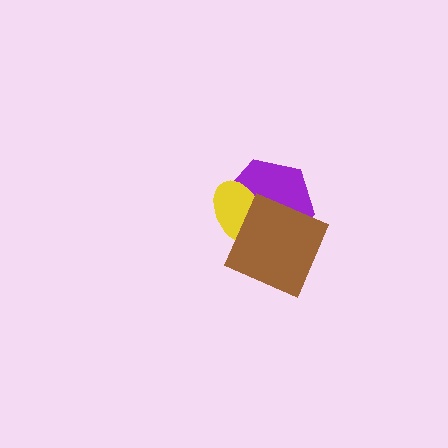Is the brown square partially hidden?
No, no other shape covers it.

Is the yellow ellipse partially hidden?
Yes, it is partially covered by another shape.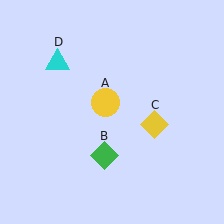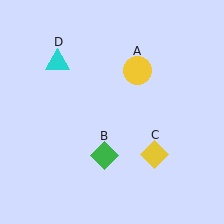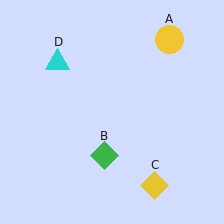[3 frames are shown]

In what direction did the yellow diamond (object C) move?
The yellow diamond (object C) moved down.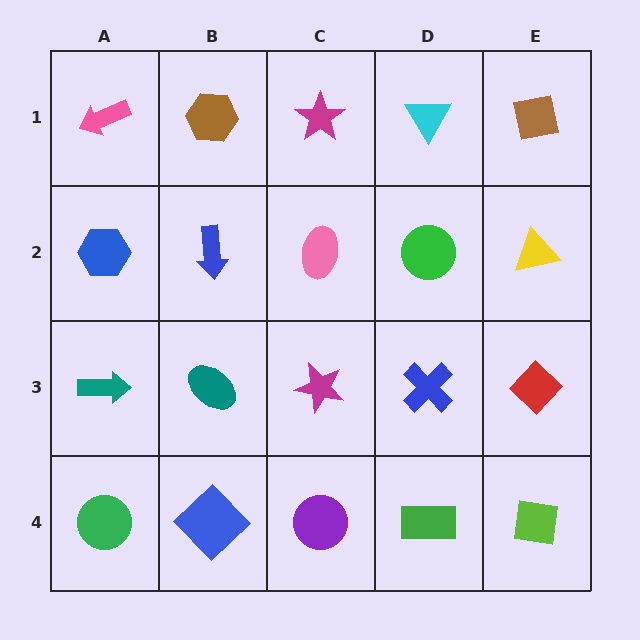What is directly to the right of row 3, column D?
A red diamond.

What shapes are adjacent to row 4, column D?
A blue cross (row 3, column D), a purple circle (row 4, column C), a lime square (row 4, column E).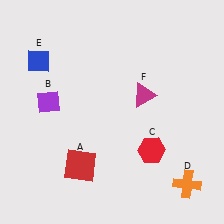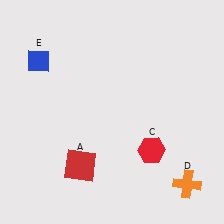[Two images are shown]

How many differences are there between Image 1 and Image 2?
There are 2 differences between the two images.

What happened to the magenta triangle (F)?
The magenta triangle (F) was removed in Image 2. It was in the top-right area of Image 1.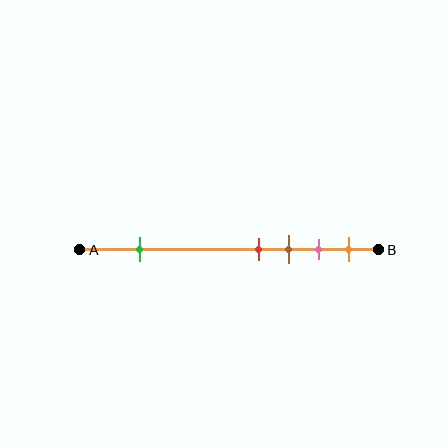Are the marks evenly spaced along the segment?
No, the marks are not evenly spaced.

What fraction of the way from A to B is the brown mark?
The brown mark is approximately 70% (0.7) of the way from A to B.